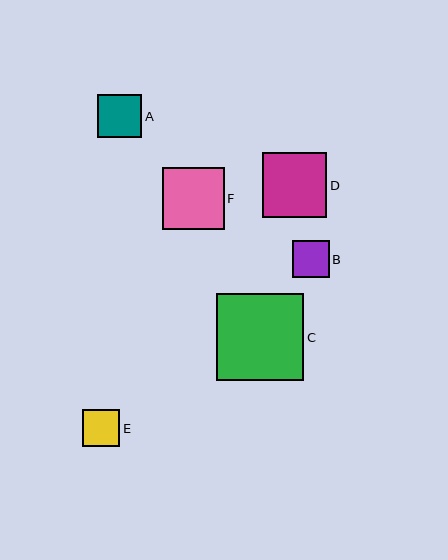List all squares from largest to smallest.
From largest to smallest: C, D, F, A, E, B.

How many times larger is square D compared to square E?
Square D is approximately 1.7 times the size of square E.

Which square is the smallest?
Square B is the smallest with a size of approximately 37 pixels.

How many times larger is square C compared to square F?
Square C is approximately 1.4 times the size of square F.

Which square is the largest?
Square C is the largest with a size of approximately 87 pixels.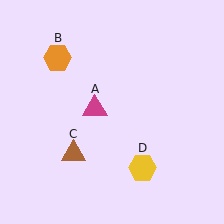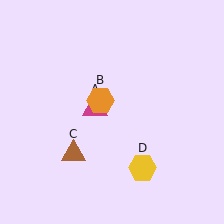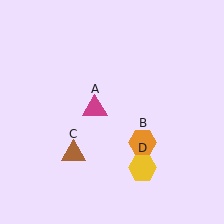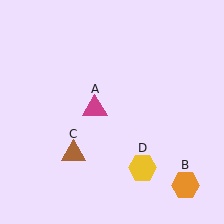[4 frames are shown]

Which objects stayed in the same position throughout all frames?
Magenta triangle (object A) and brown triangle (object C) and yellow hexagon (object D) remained stationary.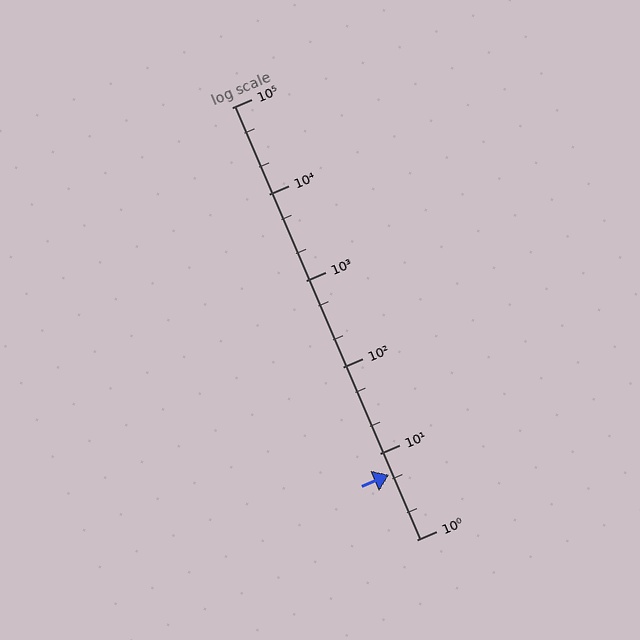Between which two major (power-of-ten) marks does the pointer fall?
The pointer is between 1 and 10.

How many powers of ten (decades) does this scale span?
The scale spans 5 decades, from 1 to 100000.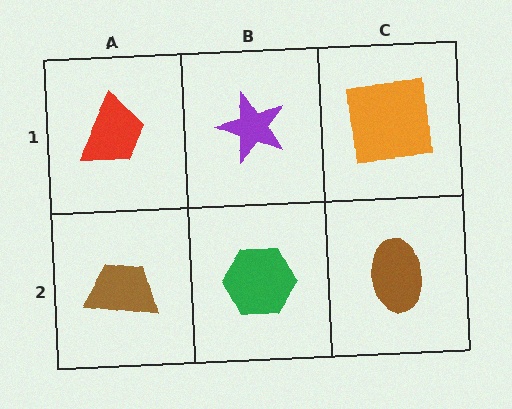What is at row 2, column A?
A brown trapezoid.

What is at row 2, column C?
A brown ellipse.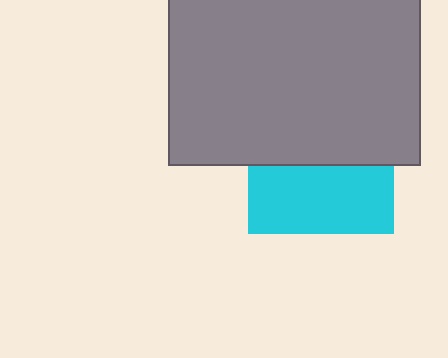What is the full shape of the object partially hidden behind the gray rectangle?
The partially hidden object is a cyan square.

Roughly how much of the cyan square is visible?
About half of it is visible (roughly 47%).